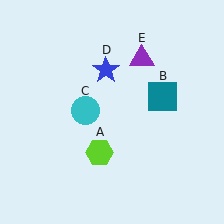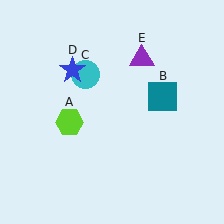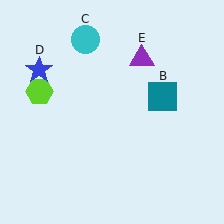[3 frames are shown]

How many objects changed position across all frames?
3 objects changed position: lime hexagon (object A), cyan circle (object C), blue star (object D).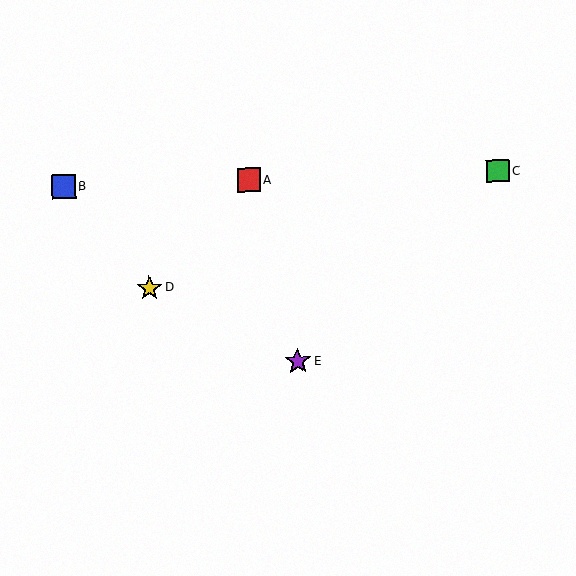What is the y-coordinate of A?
Object A is at y≈180.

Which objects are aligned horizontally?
Objects A, B, C are aligned horizontally.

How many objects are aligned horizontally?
3 objects (A, B, C) are aligned horizontally.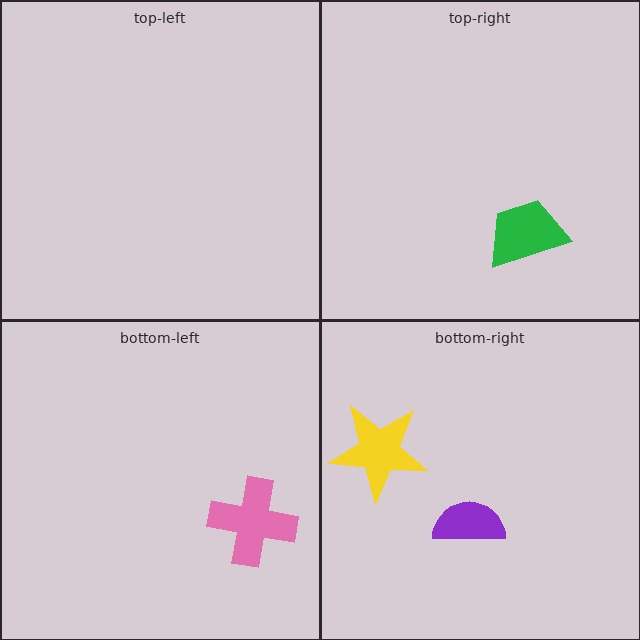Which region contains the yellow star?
The bottom-right region.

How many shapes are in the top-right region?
1.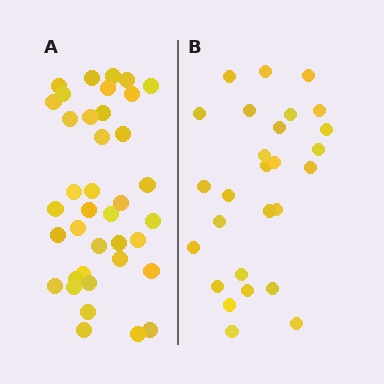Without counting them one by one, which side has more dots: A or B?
Region A (the left region) has more dots.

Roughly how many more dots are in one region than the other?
Region A has roughly 12 or so more dots than region B.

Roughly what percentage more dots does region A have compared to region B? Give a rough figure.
About 40% more.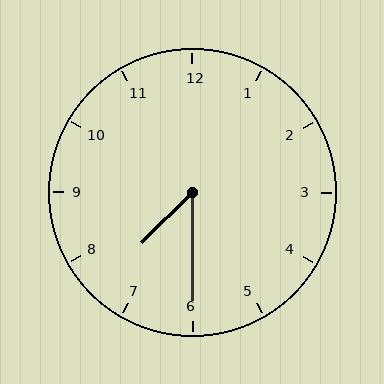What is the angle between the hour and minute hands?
Approximately 45 degrees.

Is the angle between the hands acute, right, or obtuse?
It is acute.